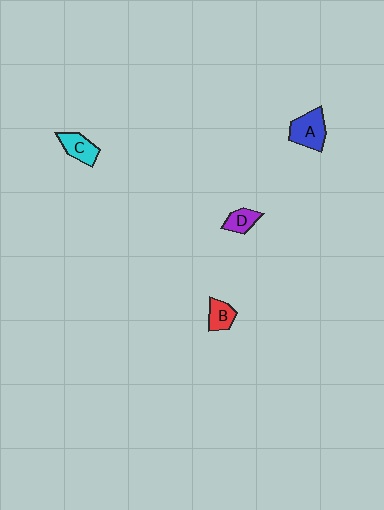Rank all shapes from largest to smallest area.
From largest to smallest: A (blue), C (cyan), B (red), D (purple).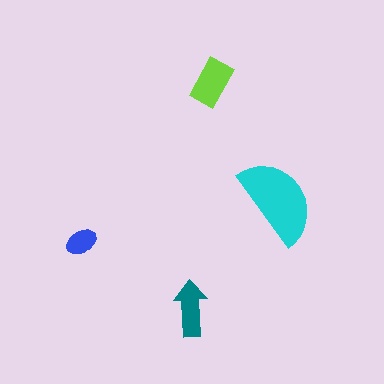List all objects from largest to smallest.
The cyan semicircle, the lime rectangle, the teal arrow, the blue ellipse.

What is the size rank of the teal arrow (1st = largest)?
3rd.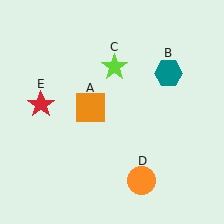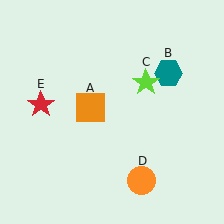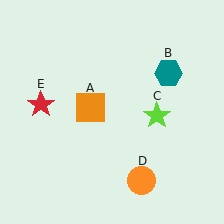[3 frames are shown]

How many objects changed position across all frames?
1 object changed position: lime star (object C).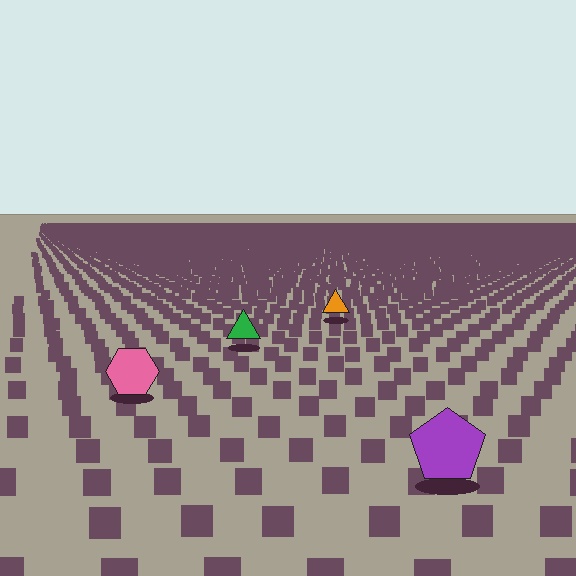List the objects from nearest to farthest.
From nearest to farthest: the purple pentagon, the pink hexagon, the green triangle, the orange triangle.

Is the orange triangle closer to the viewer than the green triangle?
No. The green triangle is closer — you can tell from the texture gradient: the ground texture is coarser near it.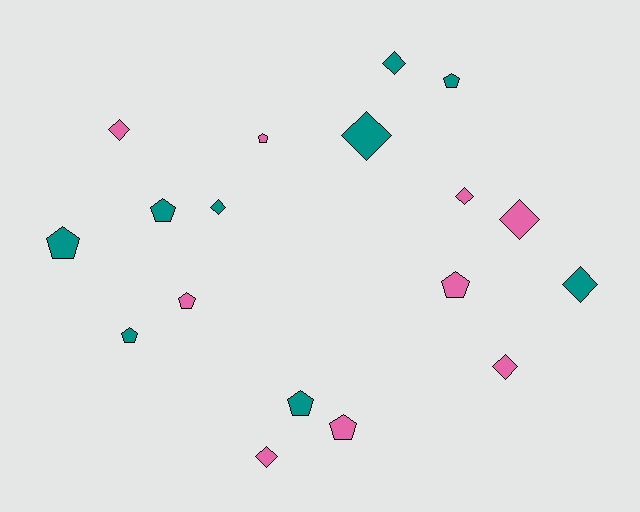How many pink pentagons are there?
There are 4 pink pentagons.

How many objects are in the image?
There are 18 objects.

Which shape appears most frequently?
Pentagon, with 9 objects.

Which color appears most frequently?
Pink, with 9 objects.